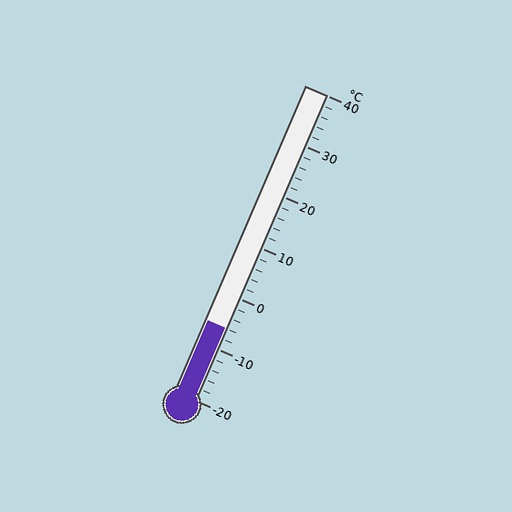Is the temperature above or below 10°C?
The temperature is below 10°C.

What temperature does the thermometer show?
The thermometer shows approximately -6°C.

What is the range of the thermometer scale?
The thermometer scale ranges from -20°C to 40°C.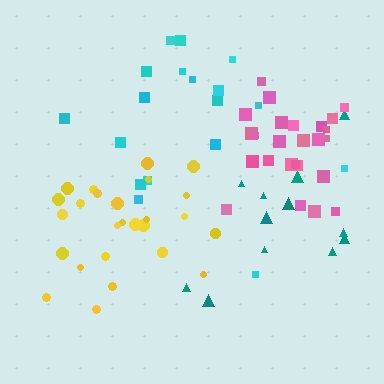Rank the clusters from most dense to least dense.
pink, yellow, cyan, teal.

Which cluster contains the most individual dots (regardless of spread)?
Yellow (26).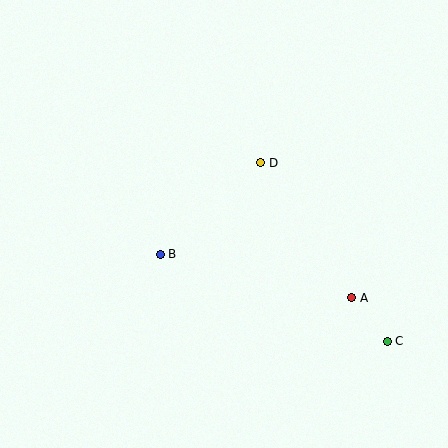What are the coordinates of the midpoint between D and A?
The midpoint between D and A is at (306, 230).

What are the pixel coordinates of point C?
Point C is at (387, 341).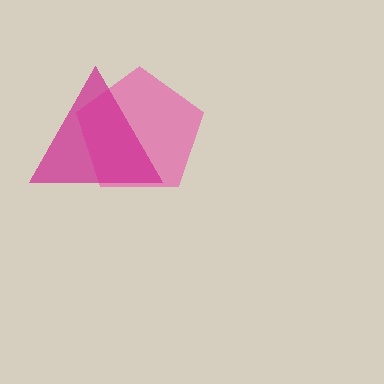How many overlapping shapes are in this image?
There are 2 overlapping shapes in the image.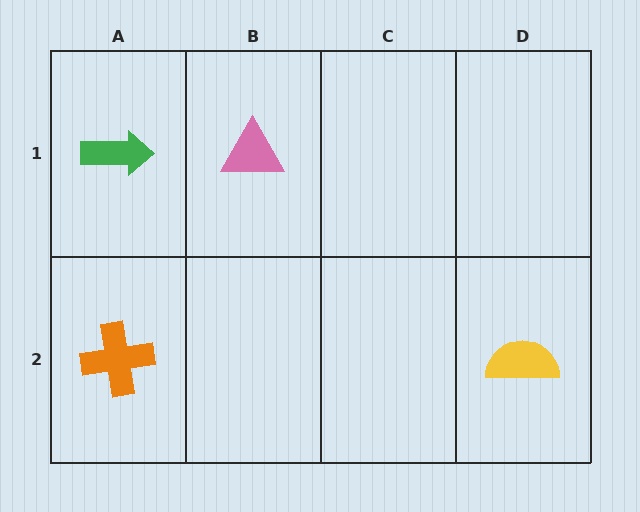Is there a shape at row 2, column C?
No, that cell is empty.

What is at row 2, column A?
An orange cross.